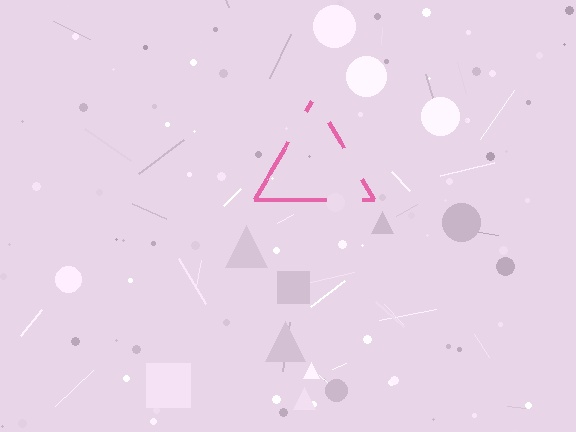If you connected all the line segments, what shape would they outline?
They would outline a triangle.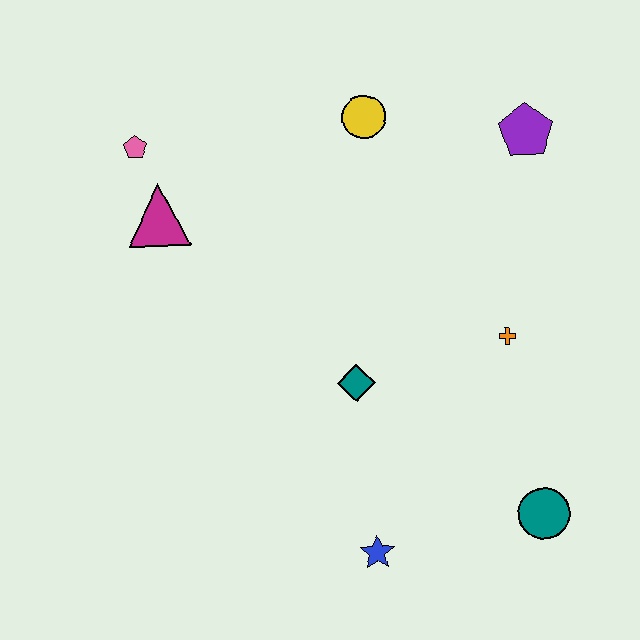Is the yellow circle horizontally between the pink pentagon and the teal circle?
Yes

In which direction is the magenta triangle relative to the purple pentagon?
The magenta triangle is to the left of the purple pentagon.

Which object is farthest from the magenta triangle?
The teal circle is farthest from the magenta triangle.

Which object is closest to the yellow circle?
The purple pentagon is closest to the yellow circle.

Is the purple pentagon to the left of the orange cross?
No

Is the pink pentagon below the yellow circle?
Yes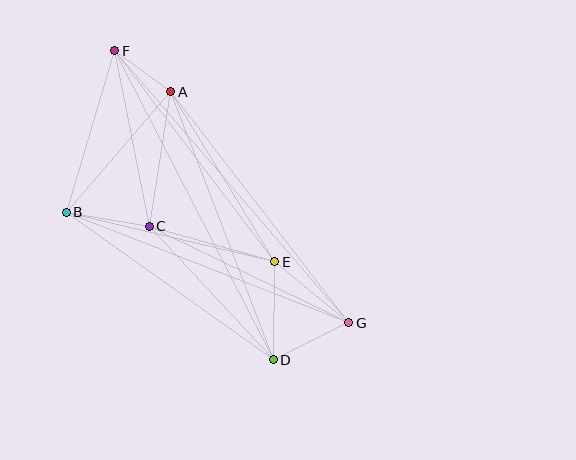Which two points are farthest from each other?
Points F and G are farthest from each other.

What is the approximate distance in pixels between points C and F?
The distance between C and F is approximately 178 pixels.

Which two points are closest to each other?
Points A and F are closest to each other.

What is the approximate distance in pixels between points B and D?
The distance between B and D is approximately 254 pixels.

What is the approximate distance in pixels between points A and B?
The distance between A and B is approximately 160 pixels.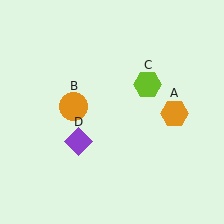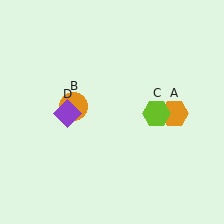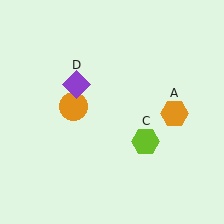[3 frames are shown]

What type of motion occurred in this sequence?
The lime hexagon (object C), purple diamond (object D) rotated clockwise around the center of the scene.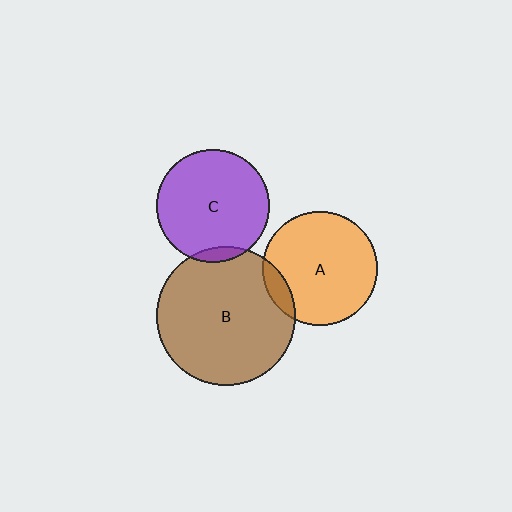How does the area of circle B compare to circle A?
Approximately 1.5 times.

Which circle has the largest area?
Circle B (brown).